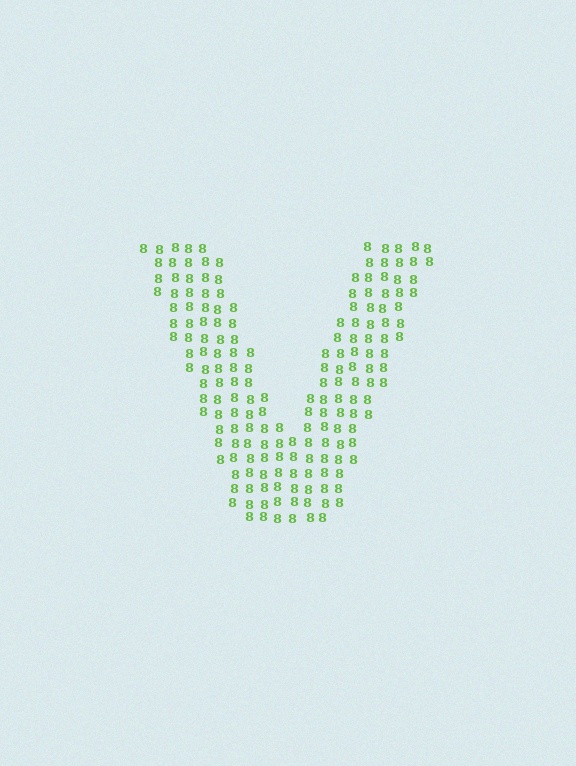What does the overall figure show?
The overall figure shows the letter V.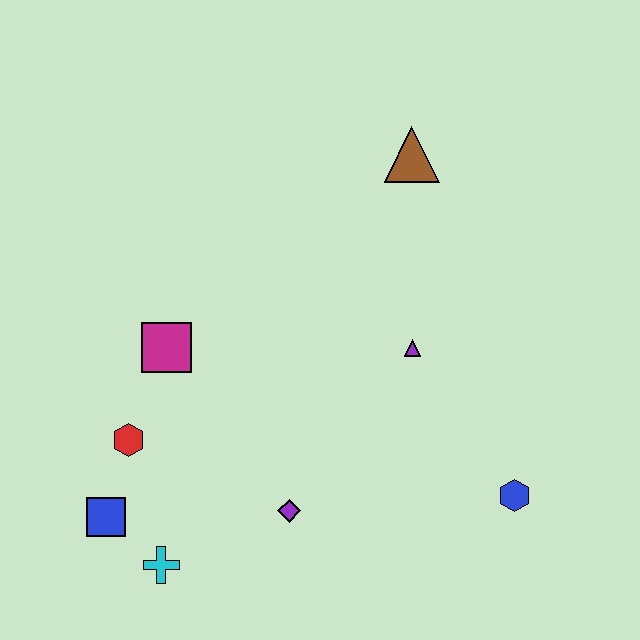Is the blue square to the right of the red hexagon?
No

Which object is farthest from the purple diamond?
The brown triangle is farthest from the purple diamond.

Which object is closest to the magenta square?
The red hexagon is closest to the magenta square.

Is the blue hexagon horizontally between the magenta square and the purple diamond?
No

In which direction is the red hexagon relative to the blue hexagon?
The red hexagon is to the left of the blue hexagon.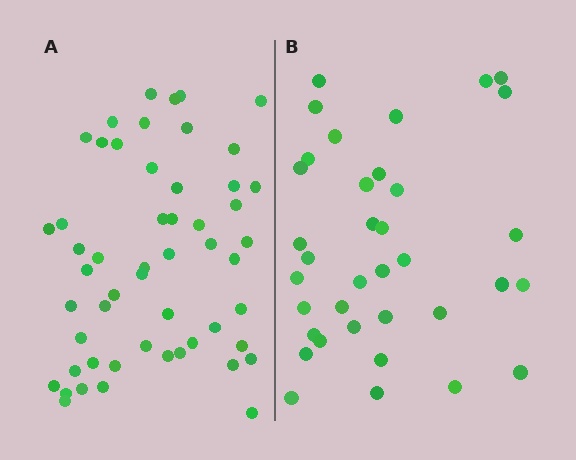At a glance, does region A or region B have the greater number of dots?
Region A (the left region) has more dots.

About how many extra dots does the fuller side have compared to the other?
Region A has approximately 15 more dots than region B.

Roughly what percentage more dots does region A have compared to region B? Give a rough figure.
About 45% more.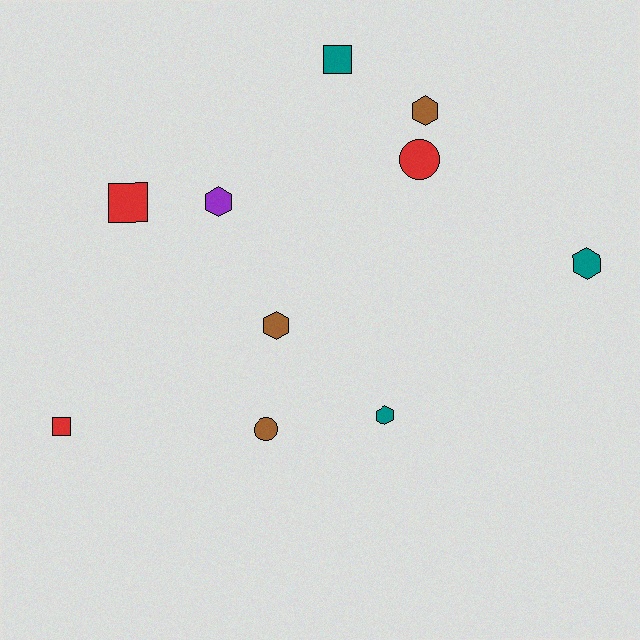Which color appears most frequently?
Brown, with 3 objects.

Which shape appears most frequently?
Hexagon, with 5 objects.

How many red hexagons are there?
There are no red hexagons.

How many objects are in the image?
There are 10 objects.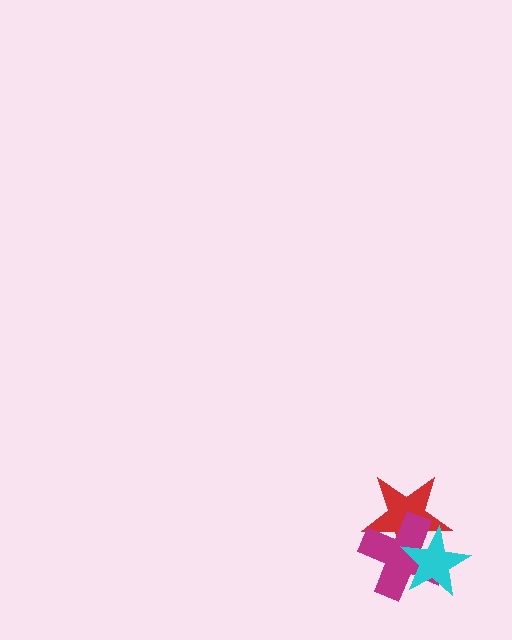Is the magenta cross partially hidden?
Yes, it is partially covered by another shape.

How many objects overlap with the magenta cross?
2 objects overlap with the magenta cross.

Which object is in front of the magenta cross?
The cyan star is in front of the magenta cross.